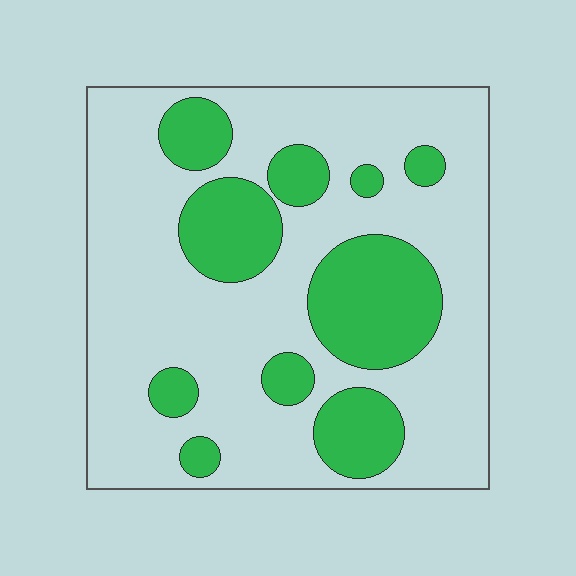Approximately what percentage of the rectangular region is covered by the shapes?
Approximately 30%.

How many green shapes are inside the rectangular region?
10.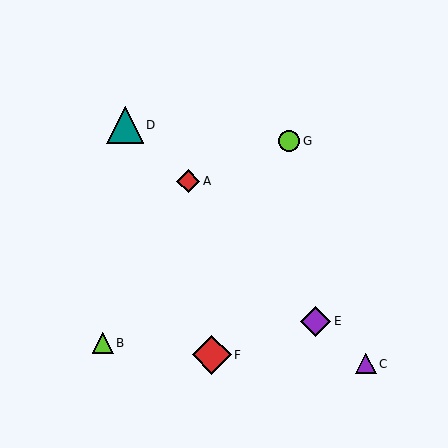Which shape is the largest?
The red diamond (labeled F) is the largest.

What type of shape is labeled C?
Shape C is a purple triangle.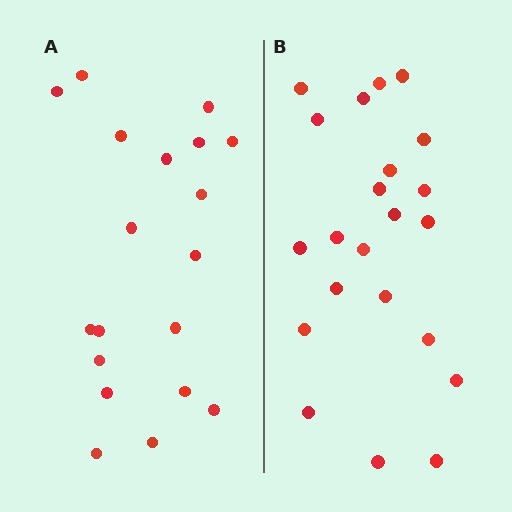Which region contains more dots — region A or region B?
Region B (the right region) has more dots.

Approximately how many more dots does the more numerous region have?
Region B has just a few more — roughly 2 or 3 more dots than region A.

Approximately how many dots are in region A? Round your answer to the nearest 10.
About 20 dots. (The exact count is 19, which rounds to 20.)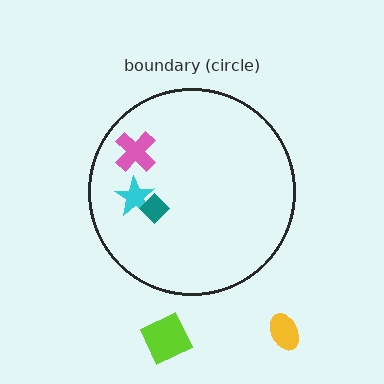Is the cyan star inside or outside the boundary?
Inside.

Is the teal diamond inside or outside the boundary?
Inside.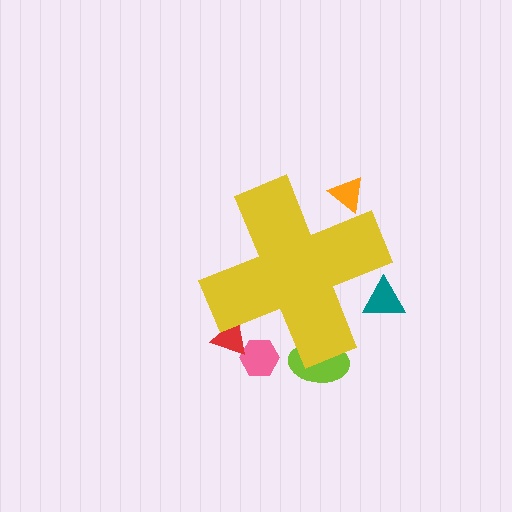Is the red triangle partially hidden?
Yes, the red triangle is partially hidden behind the yellow cross.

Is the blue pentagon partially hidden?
Yes, the blue pentagon is partially hidden behind the yellow cross.